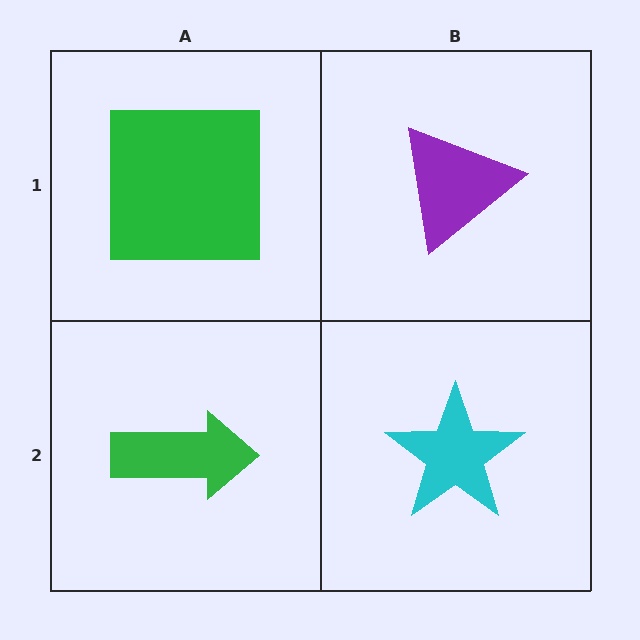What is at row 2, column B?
A cyan star.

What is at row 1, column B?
A purple triangle.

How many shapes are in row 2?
2 shapes.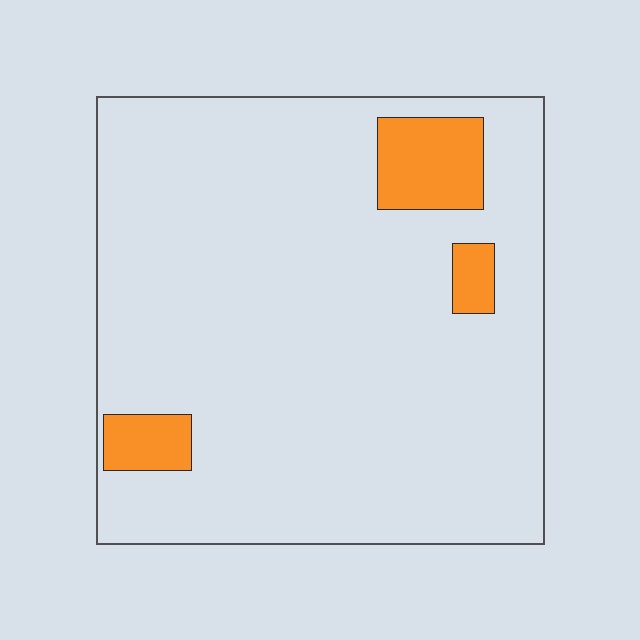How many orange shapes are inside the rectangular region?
3.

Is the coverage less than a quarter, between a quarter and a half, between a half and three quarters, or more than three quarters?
Less than a quarter.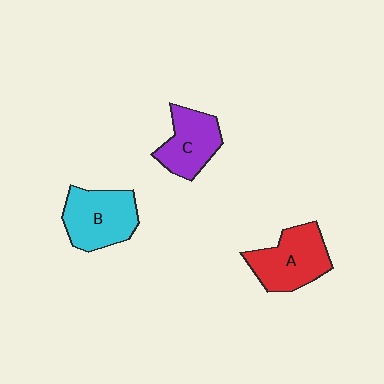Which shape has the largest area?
Shape B (cyan).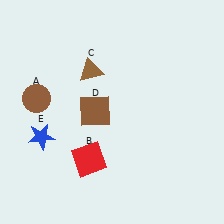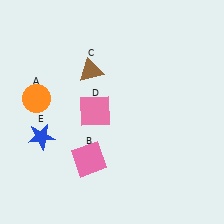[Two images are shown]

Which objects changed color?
A changed from brown to orange. B changed from red to pink. D changed from brown to pink.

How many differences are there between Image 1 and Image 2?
There are 3 differences between the two images.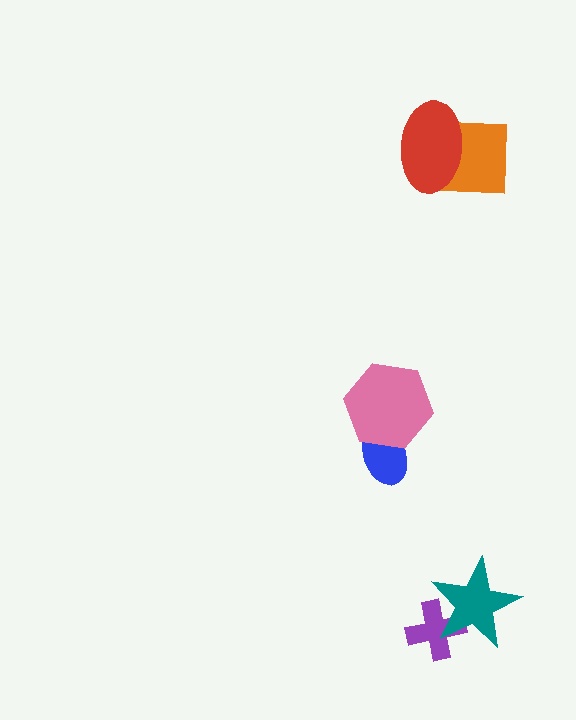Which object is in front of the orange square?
The red ellipse is in front of the orange square.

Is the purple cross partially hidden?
Yes, it is partially covered by another shape.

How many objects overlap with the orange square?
1 object overlaps with the orange square.